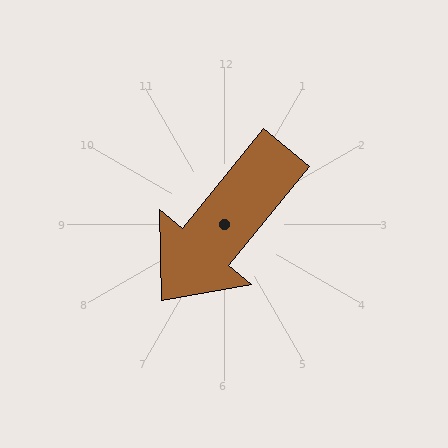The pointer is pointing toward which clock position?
Roughly 7 o'clock.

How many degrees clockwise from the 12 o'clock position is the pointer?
Approximately 219 degrees.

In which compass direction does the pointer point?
Southwest.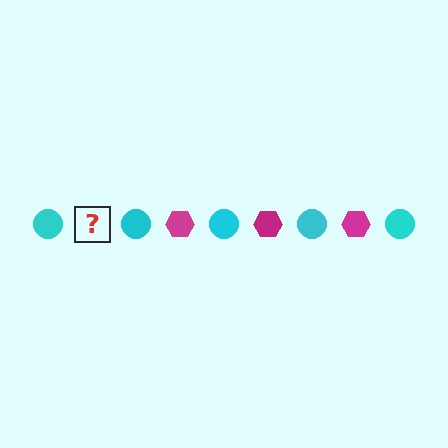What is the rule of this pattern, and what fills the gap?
The rule is that the pattern alternates between cyan circle and magenta hexagon. The gap should be filled with a magenta hexagon.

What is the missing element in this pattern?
The missing element is a magenta hexagon.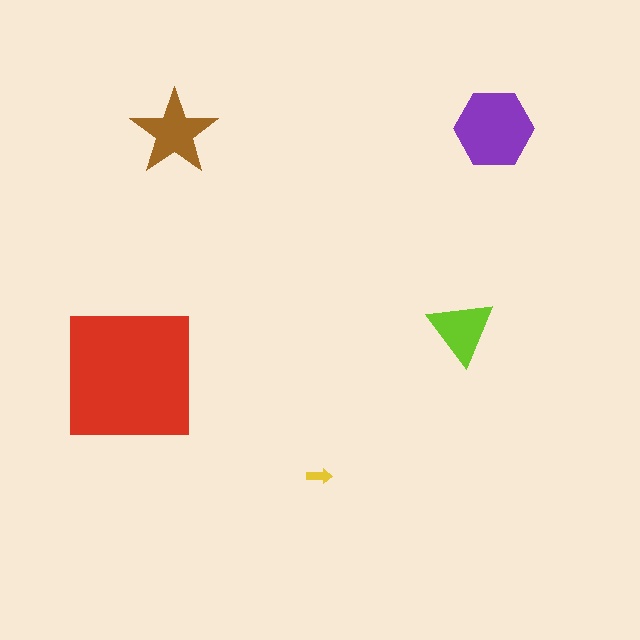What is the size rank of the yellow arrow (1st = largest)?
5th.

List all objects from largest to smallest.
The red square, the purple hexagon, the brown star, the lime triangle, the yellow arrow.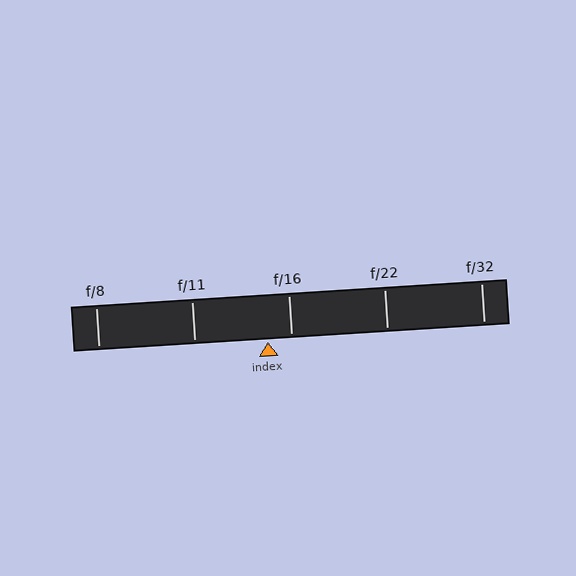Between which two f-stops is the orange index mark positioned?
The index mark is between f/11 and f/16.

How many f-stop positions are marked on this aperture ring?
There are 5 f-stop positions marked.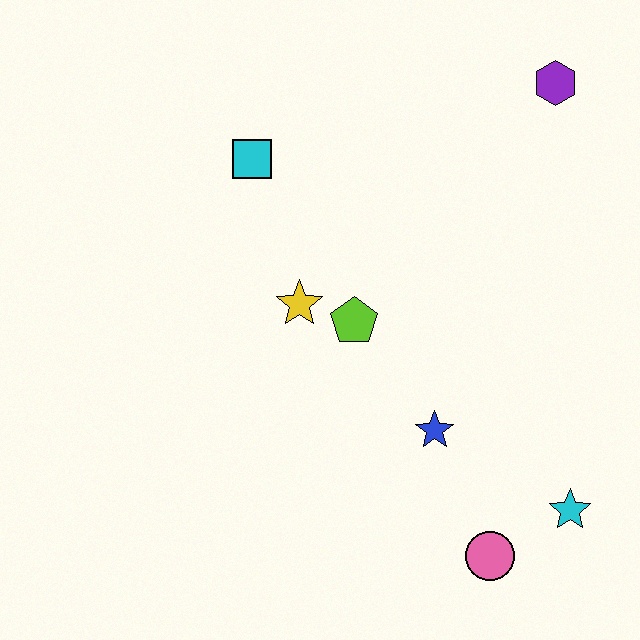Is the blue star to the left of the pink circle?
Yes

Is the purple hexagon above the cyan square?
Yes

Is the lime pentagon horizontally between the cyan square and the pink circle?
Yes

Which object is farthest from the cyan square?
The cyan star is farthest from the cyan square.